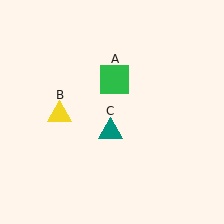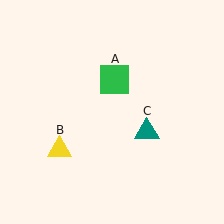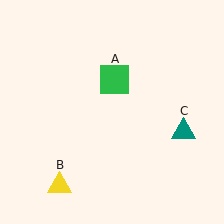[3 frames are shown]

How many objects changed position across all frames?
2 objects changed position: yellow triangle (object B), teal triangle (object C).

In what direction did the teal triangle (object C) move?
The teal triangle (object C) moved right.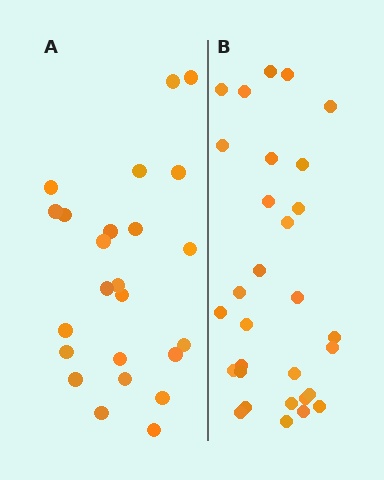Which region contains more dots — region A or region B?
Region B (the right region) has more dots.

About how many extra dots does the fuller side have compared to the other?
Region B has about 6 more dots than region A.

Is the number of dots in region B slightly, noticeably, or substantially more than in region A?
Region B has noticeably more, but not dramatically so. The ratio is roughly 1.2 to 1.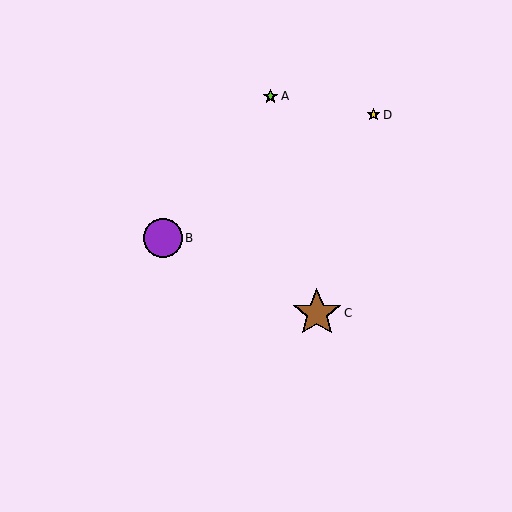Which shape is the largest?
The brown star (labeled C) is the largest.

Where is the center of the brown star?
The center of the brown star is at (317, 313).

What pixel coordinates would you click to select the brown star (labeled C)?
Click at (317, 313) to select the brown star C.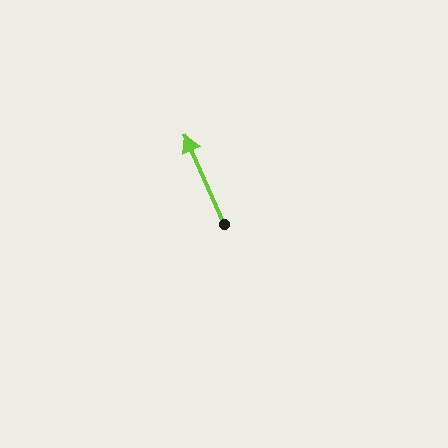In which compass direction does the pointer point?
Northwest.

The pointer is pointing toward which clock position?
Roughly 11 o'clock.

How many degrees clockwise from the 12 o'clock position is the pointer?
Approximately 336 degrees.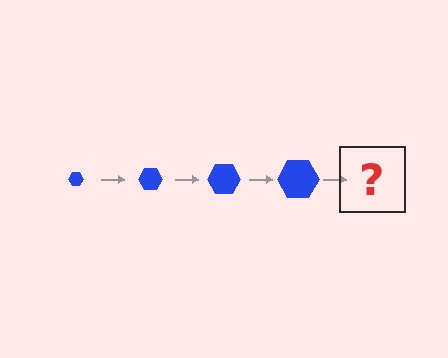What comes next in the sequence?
The next element should be a blue hexagon, larger than the previous one.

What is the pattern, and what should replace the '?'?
The pattern is that the hexagon gets progressively larger each step. The '?' should be a blue hexagon, larger than the previous one.